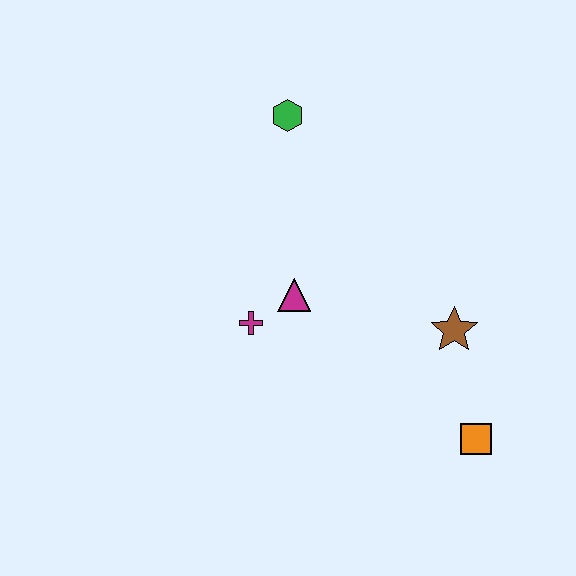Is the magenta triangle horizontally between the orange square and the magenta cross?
Yes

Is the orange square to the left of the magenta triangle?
No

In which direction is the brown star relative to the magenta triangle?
The brown star is to the right of the magenta triangle.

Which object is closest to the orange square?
The brown star is closest to the orange square.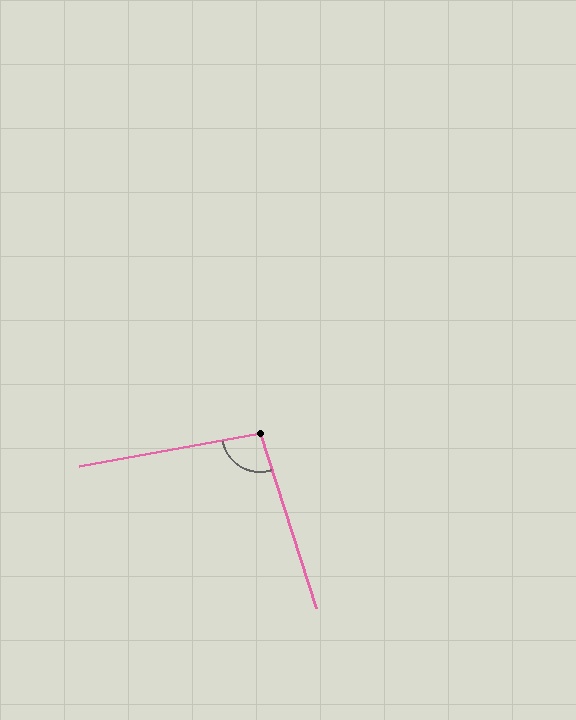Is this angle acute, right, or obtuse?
It is obtuse.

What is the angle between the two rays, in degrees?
Approximately 98 degrees.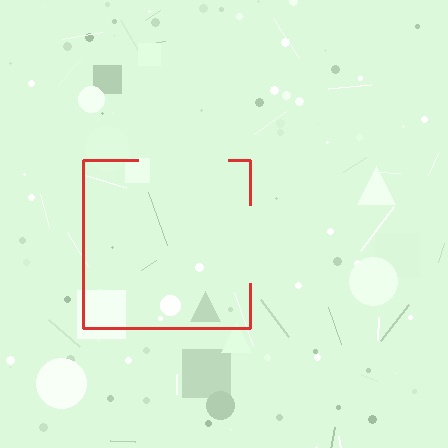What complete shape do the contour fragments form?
The contour fragments form a square.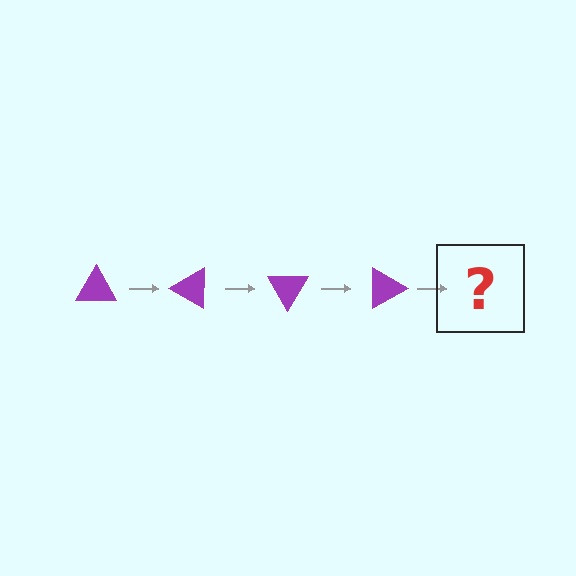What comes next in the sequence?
The next element should be a purple triangle rotated 120 degrees.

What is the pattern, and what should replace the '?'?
The pattern is that the triangle rotates 30 degrees each step. The '?' should be a purple triangle rotated 120 degrees.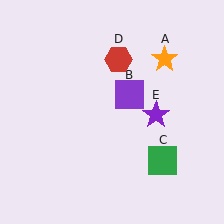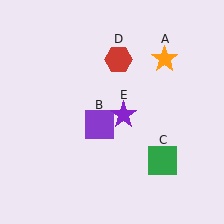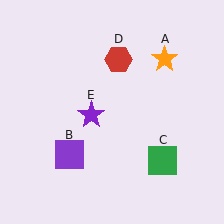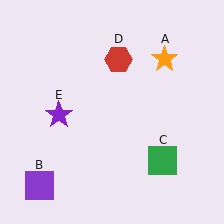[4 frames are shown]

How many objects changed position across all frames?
2 objects changed position: purple square (object B), purple star (object E).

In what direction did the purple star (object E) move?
The purple star (object E) moved left.